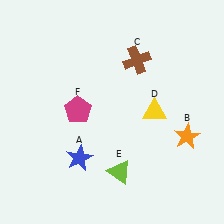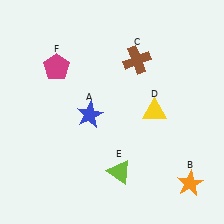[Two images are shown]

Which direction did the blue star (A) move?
The blue star (A) moved up.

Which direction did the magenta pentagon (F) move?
The magenta pentagon (F) moved up.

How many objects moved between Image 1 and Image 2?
3 objects moved between the two images.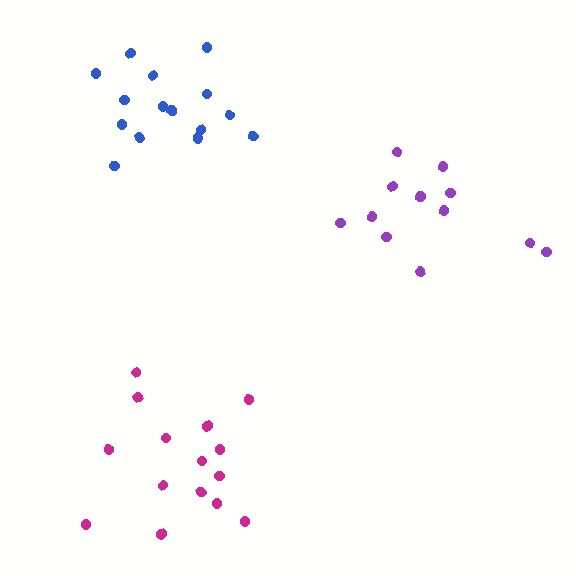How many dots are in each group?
Group 1: 15 dots, Group 2: 12 dots, Group 3: 15 dots (42 total).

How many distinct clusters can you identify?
There are 3 distinct clusters.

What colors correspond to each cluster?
The clusters are colored: magenta, purple, blue.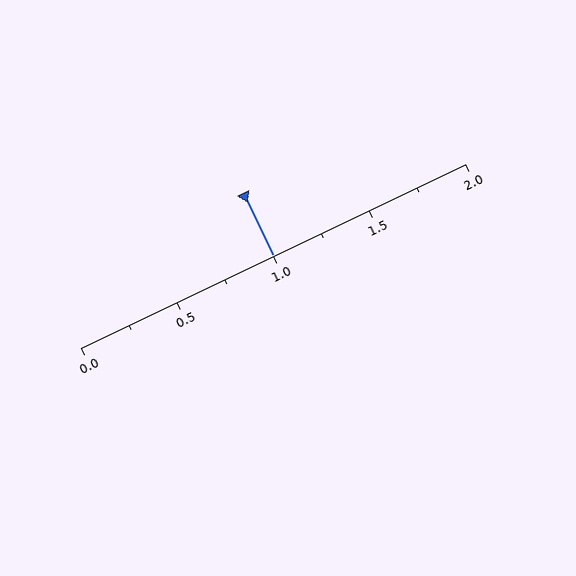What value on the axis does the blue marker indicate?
The marker indicates approximately 1.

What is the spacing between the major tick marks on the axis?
The major ticks are spaced 0.5 apart.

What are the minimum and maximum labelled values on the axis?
The axis runs from 0.0 to 2.0.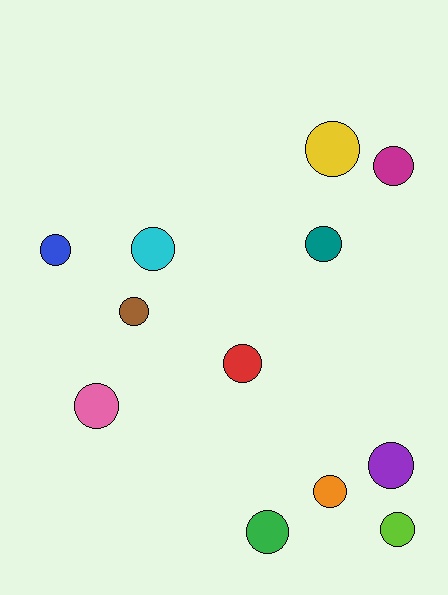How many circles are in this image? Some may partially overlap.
There are 12 circles.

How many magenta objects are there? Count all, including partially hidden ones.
There is 1 magenta object.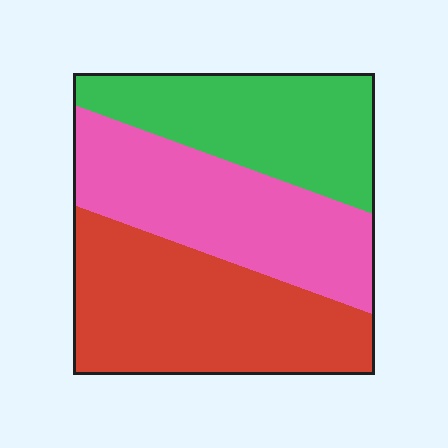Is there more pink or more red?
Red.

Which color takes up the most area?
Red, at roughly 40%.